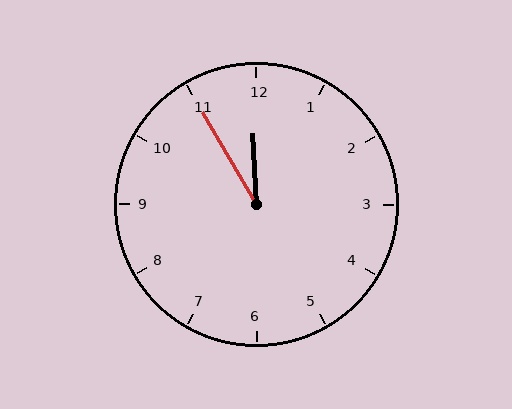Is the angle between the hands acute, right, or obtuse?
It is acute.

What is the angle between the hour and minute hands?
Approximately 28 degrees.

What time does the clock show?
11:55.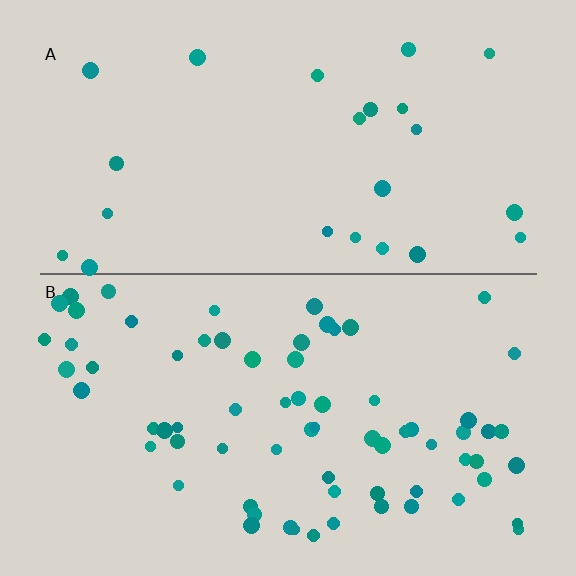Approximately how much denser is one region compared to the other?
Approximately 3.0× — region B over region A.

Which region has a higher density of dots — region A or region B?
B (the bottom).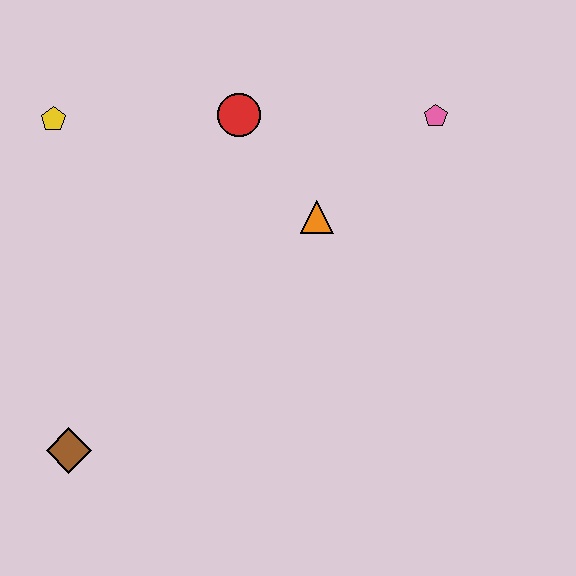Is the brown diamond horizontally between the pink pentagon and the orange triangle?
No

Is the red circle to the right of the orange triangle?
No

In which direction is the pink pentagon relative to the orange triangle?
The pink pentagon is to the right of the orange triangle.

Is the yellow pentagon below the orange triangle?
No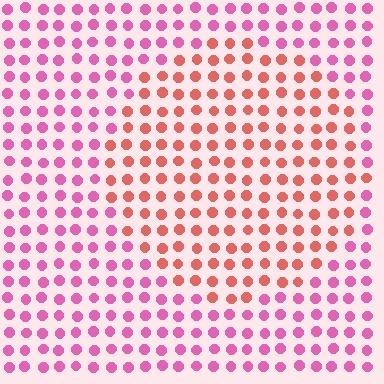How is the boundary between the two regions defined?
The boundary is defined purely by a slight shift in hue (about 40 degrees). Spacing, size, and orientation are identical on both sides.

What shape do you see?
I see a circle.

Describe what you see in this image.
The image is filled with small pink elements in a uniform arrangement. A circle-shaped region is visible where the elements are tinted to a slightly different hue, forming a subtle color boundary.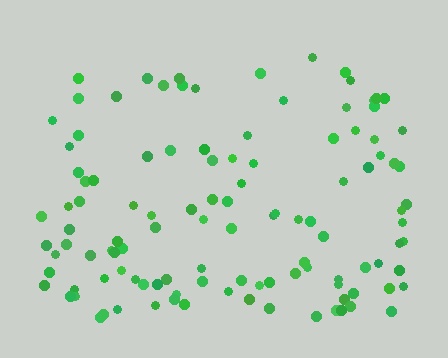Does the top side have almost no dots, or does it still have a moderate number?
Still a moderate number, just noticeably fewer than the bottom.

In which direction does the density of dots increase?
From top to bottom, with the bottom side densest.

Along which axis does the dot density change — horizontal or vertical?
Vertical.